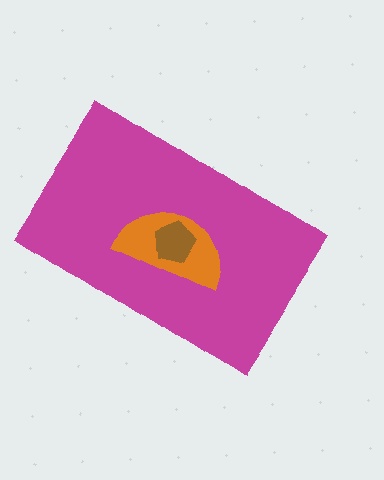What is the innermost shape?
The brown pentagon.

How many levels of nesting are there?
3.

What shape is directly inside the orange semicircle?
The brown pentagon.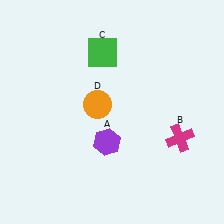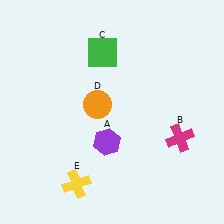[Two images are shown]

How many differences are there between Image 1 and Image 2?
There is 1 difference between the two images.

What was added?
A yellow cross (E) was added in Image 2.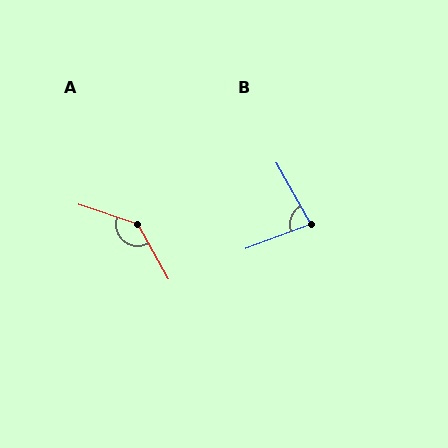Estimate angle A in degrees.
Approximately 137 degrees.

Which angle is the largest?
A, at approximately 137 degrees.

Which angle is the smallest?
B, at approximately 81 degrees.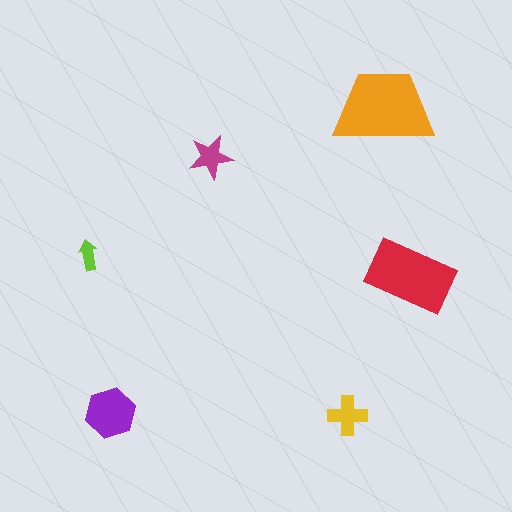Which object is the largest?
The orange trapezoid.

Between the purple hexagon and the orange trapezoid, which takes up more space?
The orange trapezoid.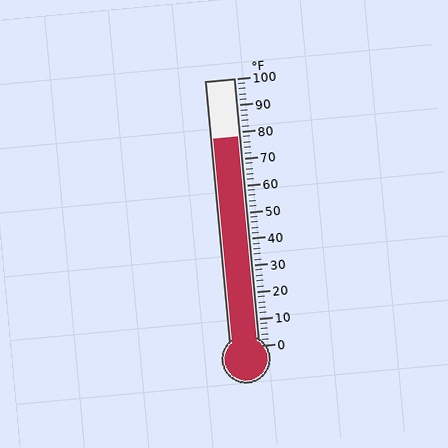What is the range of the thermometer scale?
The thermometer scale ranges from 0°F to 100°F.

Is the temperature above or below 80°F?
The temperature is below 80°F.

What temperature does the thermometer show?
The thermometer shows approximately 78°F.